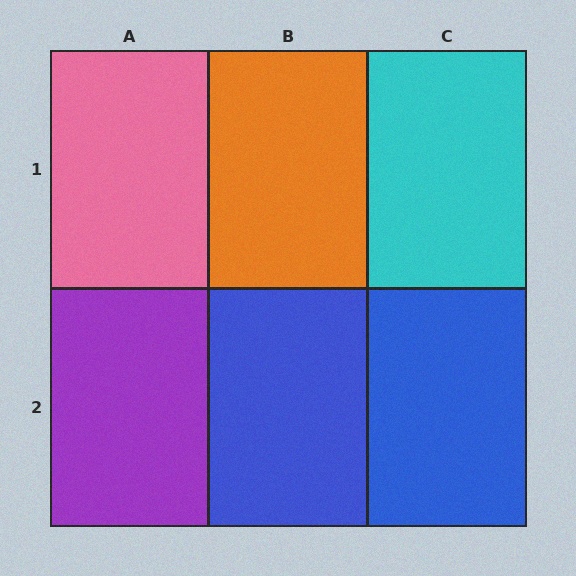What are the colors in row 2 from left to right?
Purple, blue, blue.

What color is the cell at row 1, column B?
Orange.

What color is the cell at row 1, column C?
Cyan.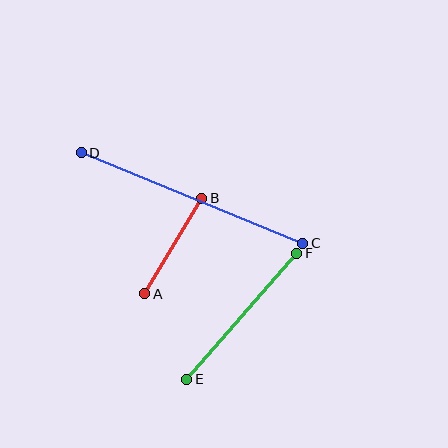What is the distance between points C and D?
The distance is approximately 239 pixels.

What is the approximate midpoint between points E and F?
The midpoint is at approximately (242, 316) pixels.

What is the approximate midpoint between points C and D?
The midpoint is at approximately (192, 198) pixels.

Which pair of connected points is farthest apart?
Points C and D are farthest apart.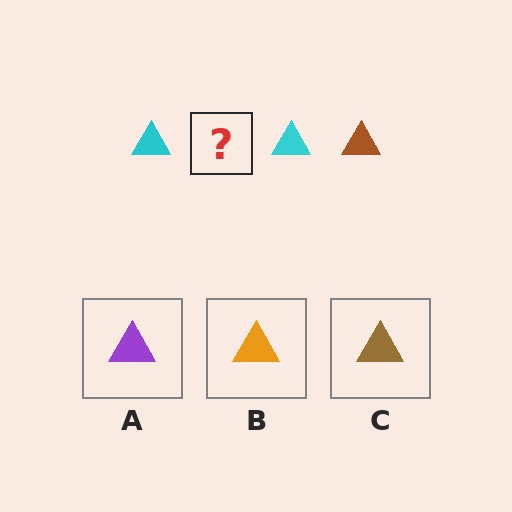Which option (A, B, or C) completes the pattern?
C.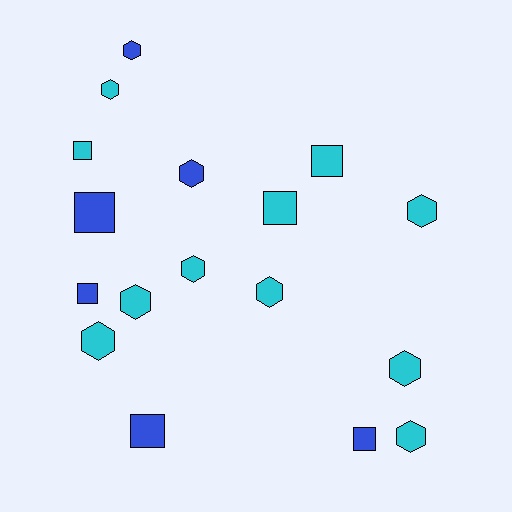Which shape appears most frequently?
Hexagon, with 10 objects.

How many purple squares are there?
There are no purple squares.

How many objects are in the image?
There are 17 objects.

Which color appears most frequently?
Cyan, with 11 objects.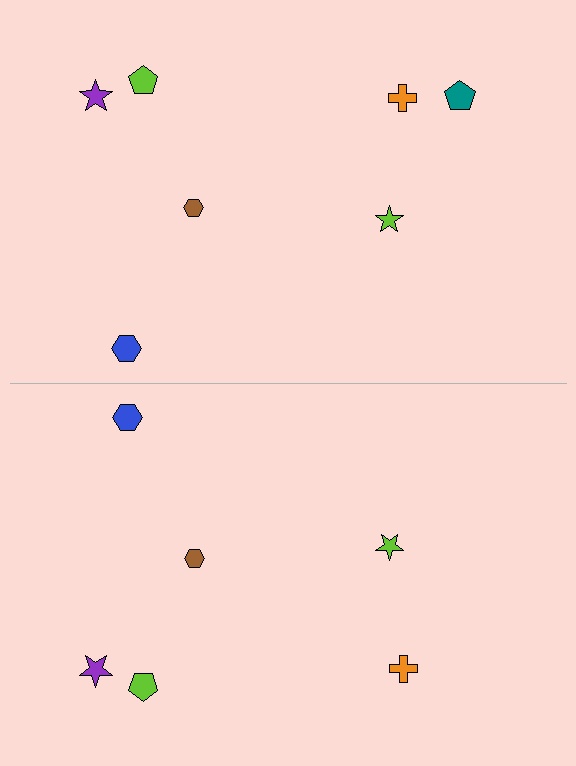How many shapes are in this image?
There are 13 shapes in this image.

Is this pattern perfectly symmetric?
No, the pattern is not perfectly symmetric. A teal pentagon is missing from the bottom side.